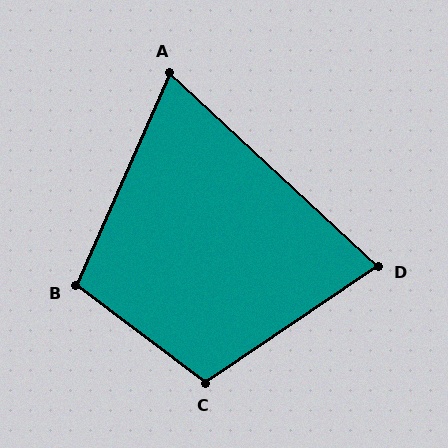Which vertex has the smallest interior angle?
A, at approximately 71 degrees.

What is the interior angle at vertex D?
Approximately 77 degrees (acute).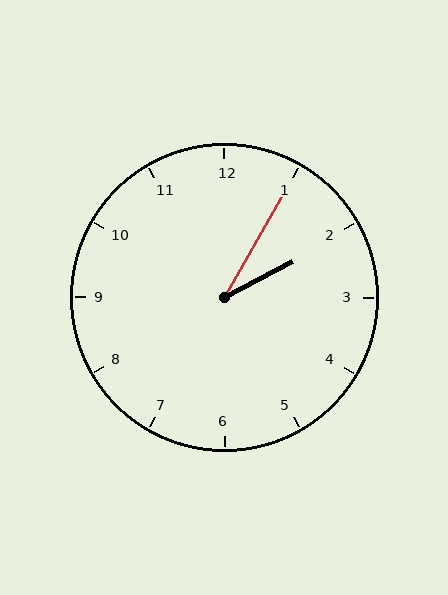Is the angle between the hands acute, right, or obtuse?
It is acute.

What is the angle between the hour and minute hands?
Approximately 32 degrees.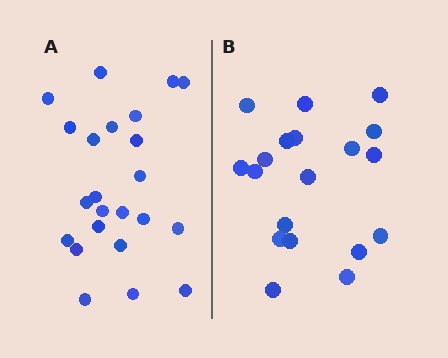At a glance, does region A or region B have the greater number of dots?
Region A (the left region) has more dots.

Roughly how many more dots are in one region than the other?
Region A has about 4 more dots than region B.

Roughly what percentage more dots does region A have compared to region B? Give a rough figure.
About 20% more.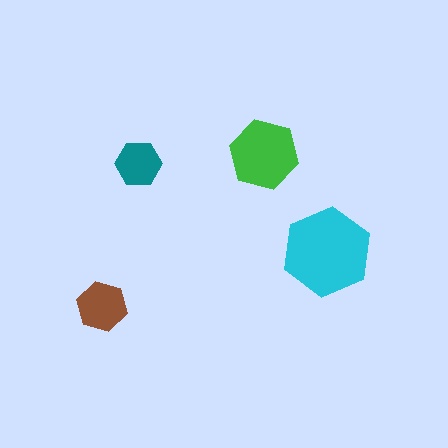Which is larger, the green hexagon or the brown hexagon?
The green one.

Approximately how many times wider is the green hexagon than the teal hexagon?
About 1.5 times wider.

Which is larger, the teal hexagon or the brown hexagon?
The brown one.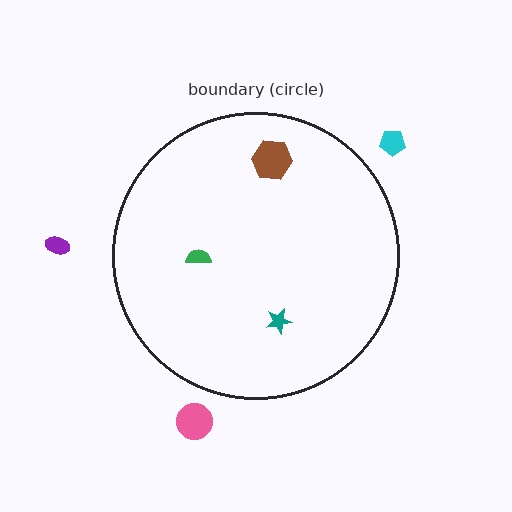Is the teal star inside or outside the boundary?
Inside.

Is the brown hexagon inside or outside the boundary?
Inside.